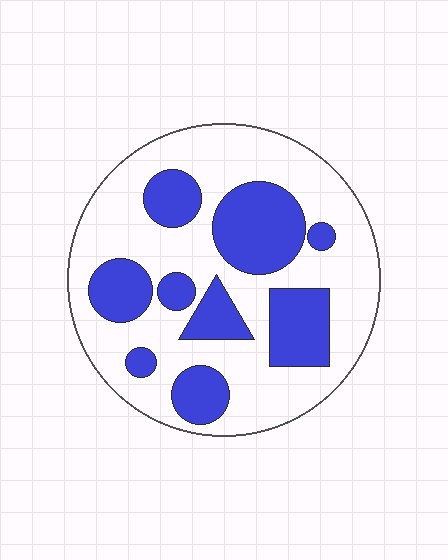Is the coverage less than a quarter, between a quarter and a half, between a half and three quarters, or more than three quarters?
Between a quarter and a half.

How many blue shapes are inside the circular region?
9.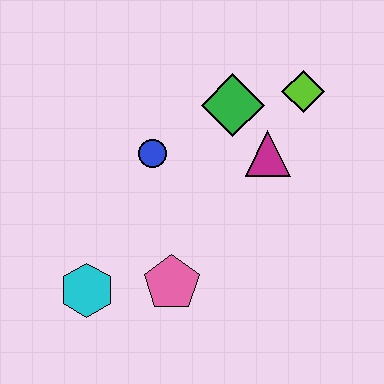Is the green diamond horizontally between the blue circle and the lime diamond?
Yes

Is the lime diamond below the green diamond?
No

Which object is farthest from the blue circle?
The lime diamond is farthest from the blue circle.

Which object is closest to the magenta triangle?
The green diamond is closest to the magenta triangle.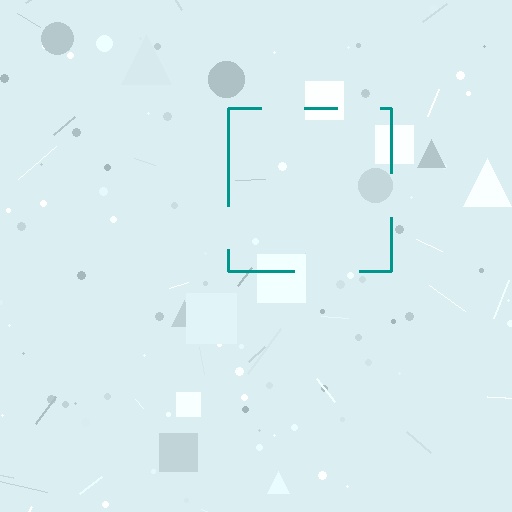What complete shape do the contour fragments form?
The contour fragments form a square.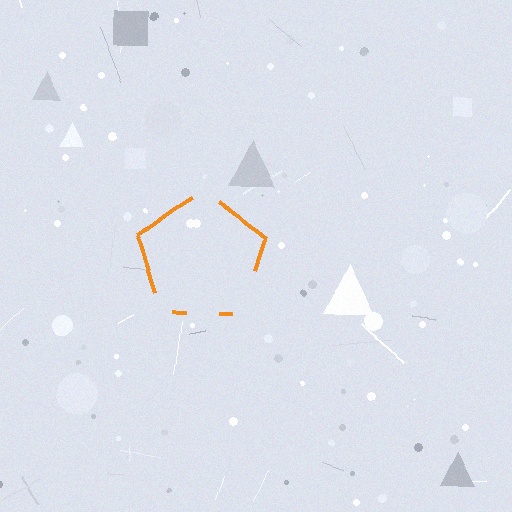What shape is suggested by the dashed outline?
The dashed outline suggests a pentagon.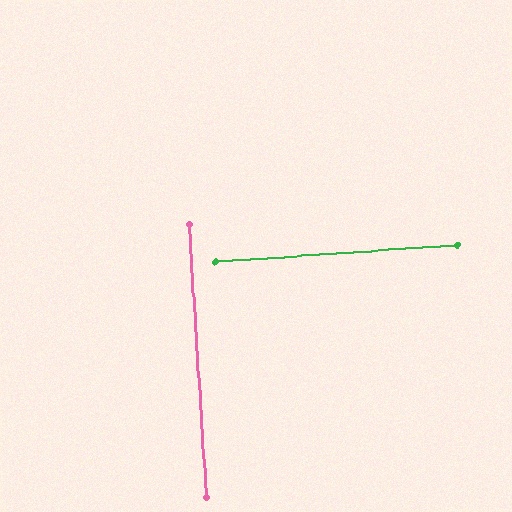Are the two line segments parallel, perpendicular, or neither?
Perpendicular — they meet at approximately 90°.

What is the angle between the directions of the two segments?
Approximately 90 degrees.